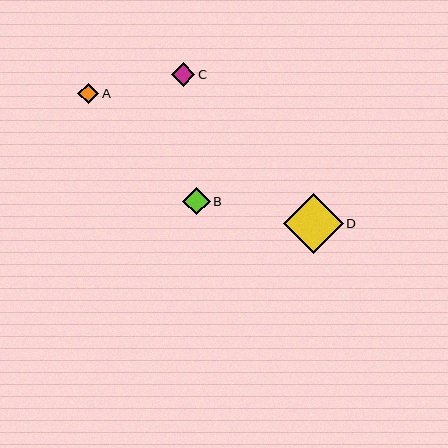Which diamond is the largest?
Diamond D is the largest with a size of approximately 60 pixels.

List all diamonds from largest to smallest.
From largest to smallest: D, B, C, A.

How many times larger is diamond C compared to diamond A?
Diamond C is approximately 1.1 times the size of diamond A.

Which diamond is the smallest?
Diamond A is the smallest with a size of approximately 21 pixels.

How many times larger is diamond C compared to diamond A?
Diamond C is approximately 1.1 times the size of diamond A.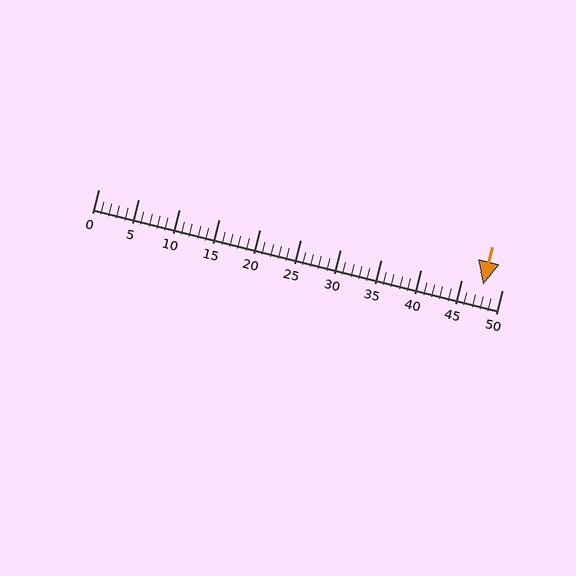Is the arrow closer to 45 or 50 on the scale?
The arrow is closer to 50.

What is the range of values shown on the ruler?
The ruler shows values from 0 to 50.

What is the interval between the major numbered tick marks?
The major tick marks are spaced 5 units apart.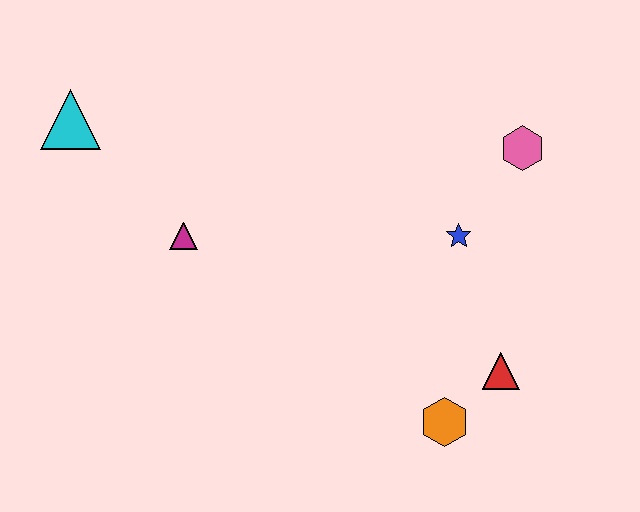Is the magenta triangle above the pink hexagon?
No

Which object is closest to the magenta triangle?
The cyan triangle is closest to the magenta triangle.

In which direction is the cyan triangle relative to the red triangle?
The cyan triangle is to the left of the red triangle.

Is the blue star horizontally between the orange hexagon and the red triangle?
Yes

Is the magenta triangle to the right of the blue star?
No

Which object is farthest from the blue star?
The cyan triangle is farthest from the blue star.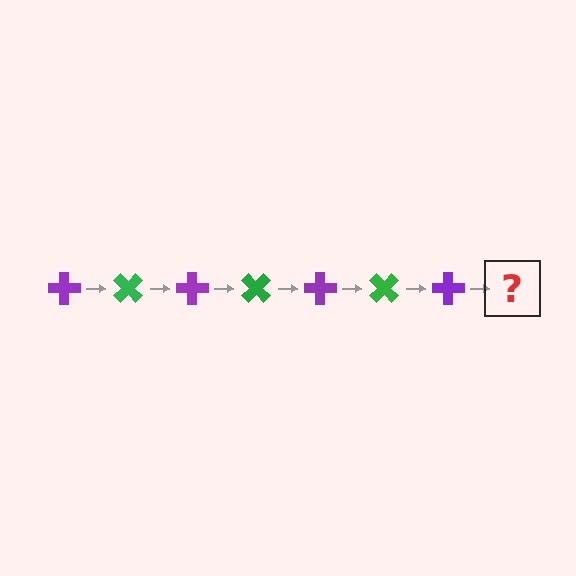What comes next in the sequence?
The next element should be a green cross, rotated 315 degrees from the start.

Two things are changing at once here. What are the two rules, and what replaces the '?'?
The two rules are that it rotates 45 degrees each step and the color cycles through purple and green. The '?' should be a green cross, rotated 315 degrees from the start.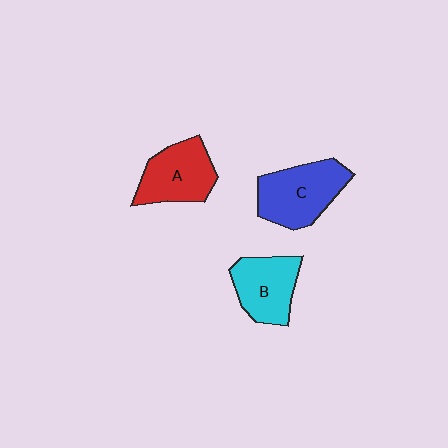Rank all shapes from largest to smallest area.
From largest to smallest: C (blue), A (red), B (cyan).